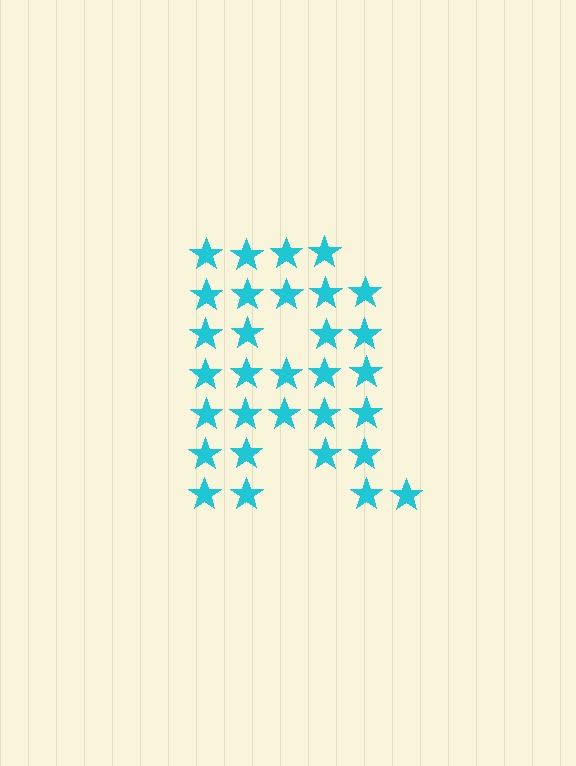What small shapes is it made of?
It is made of small stars.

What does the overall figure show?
The overall figure shows the letter R.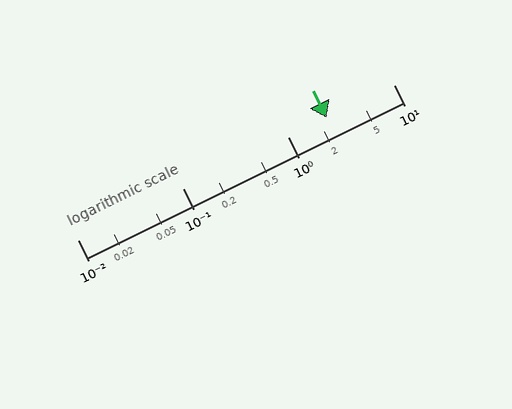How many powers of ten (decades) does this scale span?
The scale spans 3 decades, from 0.01 to 10.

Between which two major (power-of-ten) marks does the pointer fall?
The pointer is between 1 and 10.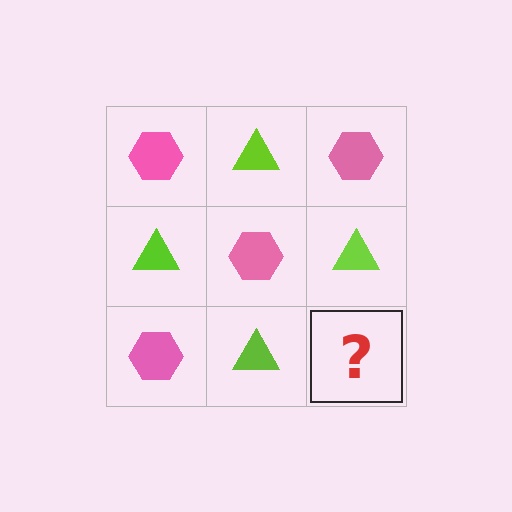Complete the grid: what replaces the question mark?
The question mark should be replaced with a pink hexagon.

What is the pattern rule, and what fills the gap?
The rule is that it alternates pink hexagon and lime triangle in a checkerboard pattern. The gap should be filled with a pink hexagon.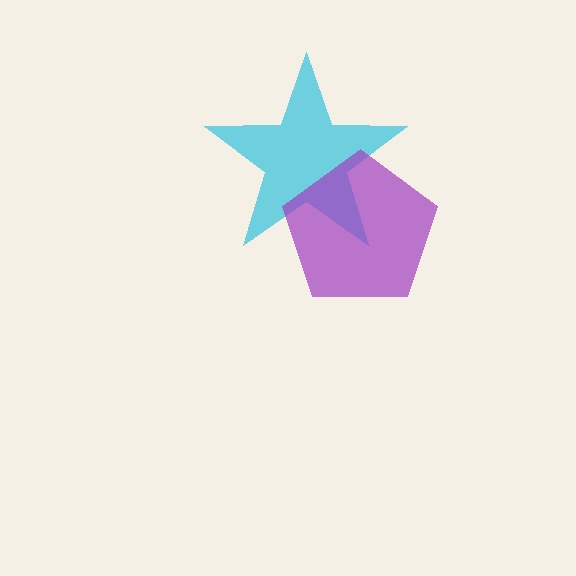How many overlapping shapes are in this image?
There are 2 overlapping shapes in the image.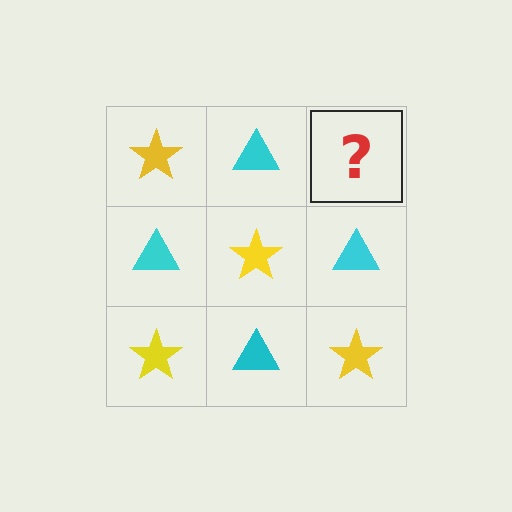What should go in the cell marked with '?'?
The missing cell should contain a yellow star.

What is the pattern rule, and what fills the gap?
The rule is that it alternates yellow star and cyan triangle in a checkerboard pattern. The gap should be filled with a yellow star.